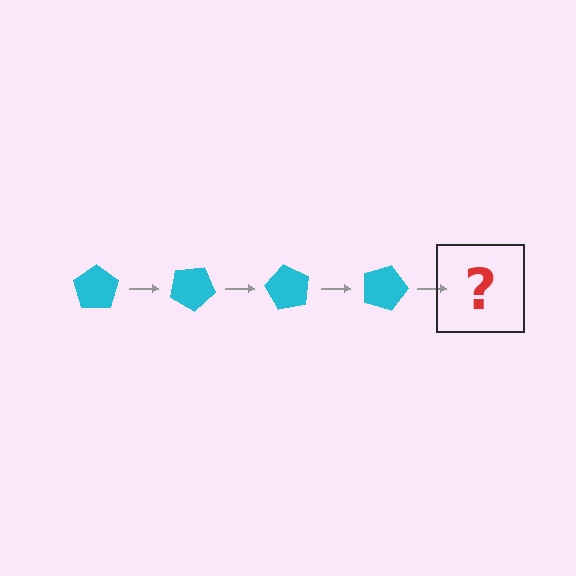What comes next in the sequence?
The next element should be a cyan pentagon rotated 120 degrees.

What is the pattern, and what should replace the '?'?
The pattern is that the pentagon rotates 30 degrees each step. The '?' should be a cyan pentagon rotated 120 degrees.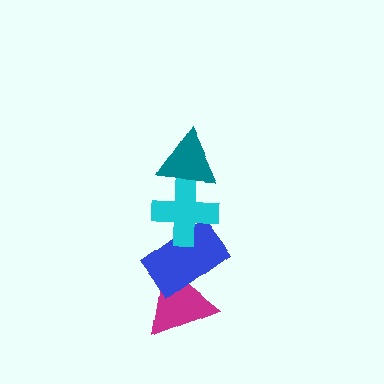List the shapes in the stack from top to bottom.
From top to bottom: the teal triangle, the cyan cross, the blue rectangle, the magenta triangle.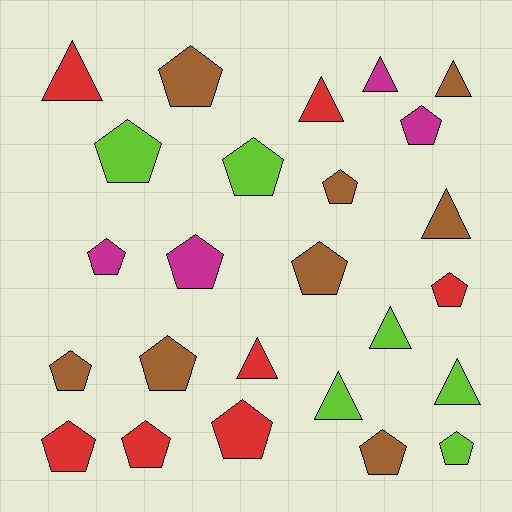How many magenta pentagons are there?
There are 3 magenta pentagons.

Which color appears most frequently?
Brown, with 8 objects.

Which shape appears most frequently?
Pentagon, with 16 objects.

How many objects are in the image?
There are 25 objects.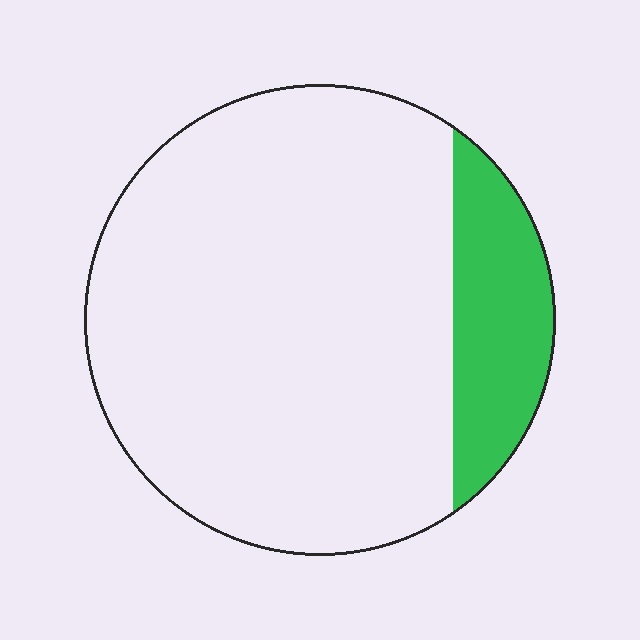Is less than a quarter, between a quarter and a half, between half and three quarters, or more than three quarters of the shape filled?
Less than a quarter.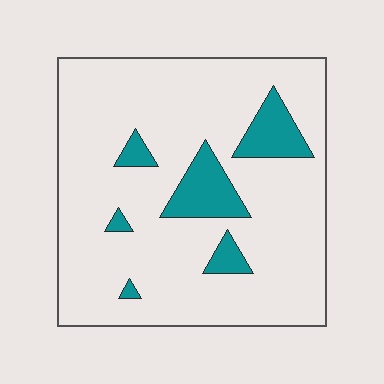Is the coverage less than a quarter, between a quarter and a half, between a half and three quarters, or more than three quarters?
Less than a quarter.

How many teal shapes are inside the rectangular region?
6.